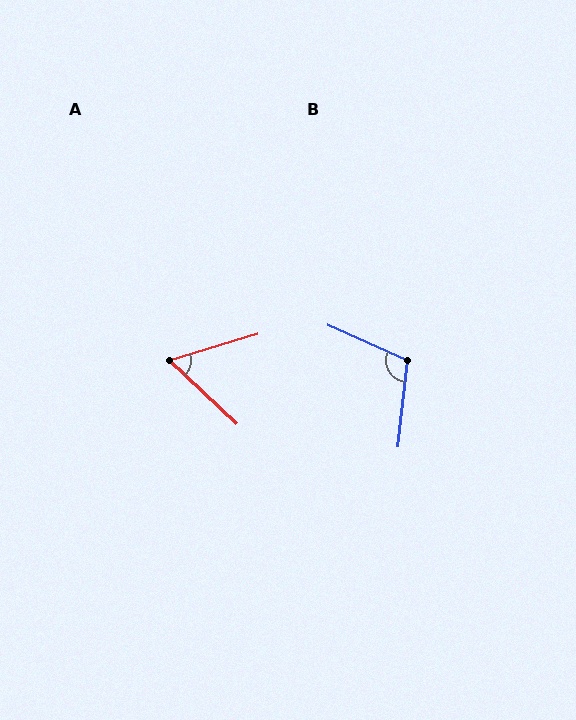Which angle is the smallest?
A, at approximately 60 degrees.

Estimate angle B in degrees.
Approximately 108 degrees.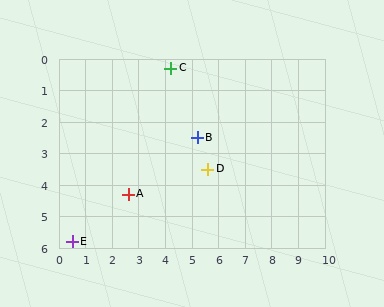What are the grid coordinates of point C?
Point C is at approximately (4.2, 0.3).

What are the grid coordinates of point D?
Point D is at approximately (5.6, 3.5).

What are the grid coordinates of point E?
Point E is at approximately (0.5, 5.8).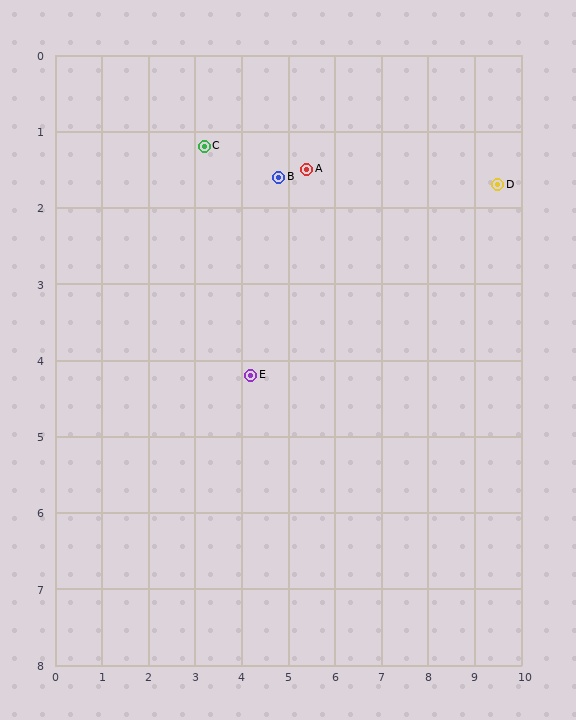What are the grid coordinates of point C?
Point C is at approximately (3.2, 1.2).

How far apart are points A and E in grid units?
Points A and E are about 3.0 grid units apart.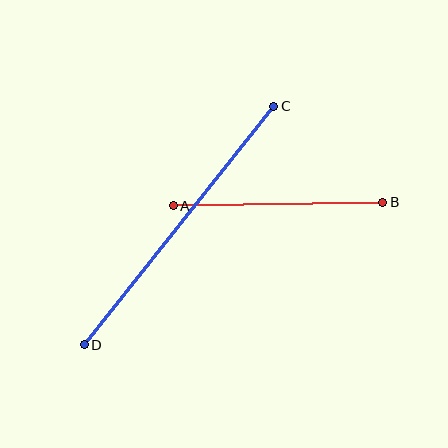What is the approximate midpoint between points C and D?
The midpoint is at approximately (179, 225) pixels.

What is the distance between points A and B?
The distance is approximately 209 pixels.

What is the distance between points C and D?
The distance is approximately 305 pixels.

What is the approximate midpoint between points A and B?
The midpoint is at approximately (278, 204) pixels.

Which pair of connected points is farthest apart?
Points C and D are farthest apart.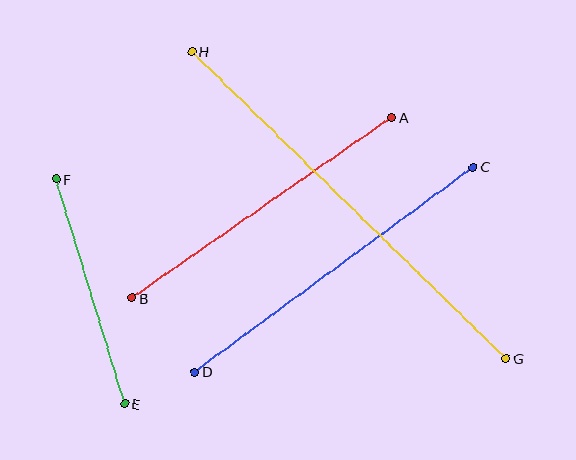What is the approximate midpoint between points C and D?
The midpoint is at approximately (334, 269) pixels.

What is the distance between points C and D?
The distance is approximately 346 pixels.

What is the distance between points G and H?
The distance is approximately 439 pixels.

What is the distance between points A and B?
The distance is approximately 316 pixels.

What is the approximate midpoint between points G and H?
The midpoint is at approximately (349, 205) pixels.